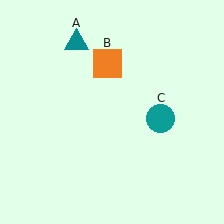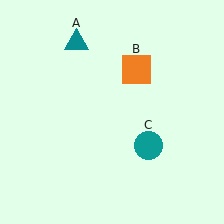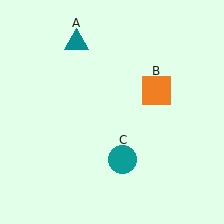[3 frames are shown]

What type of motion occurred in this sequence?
The orange square (object B), teal circle (object C) rotated clockwise around the center of the scene.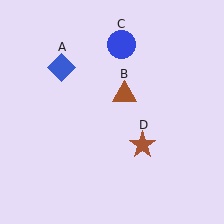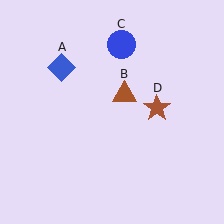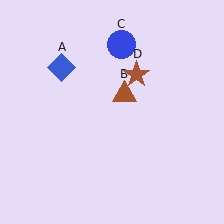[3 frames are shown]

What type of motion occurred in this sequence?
The brown star (object D) rotated counterclockwise around the center of the scene.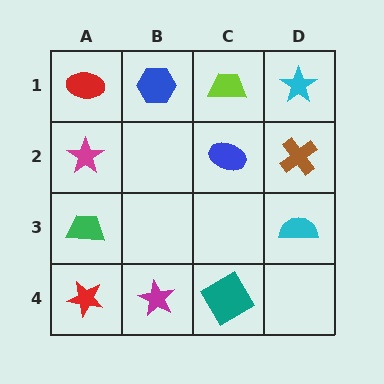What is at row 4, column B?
A magenta star.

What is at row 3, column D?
A cyan semicircle.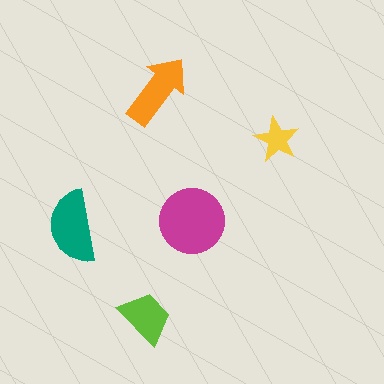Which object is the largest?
The magenta circle.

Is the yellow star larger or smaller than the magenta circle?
Smaller.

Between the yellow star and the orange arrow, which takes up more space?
The orange arrow.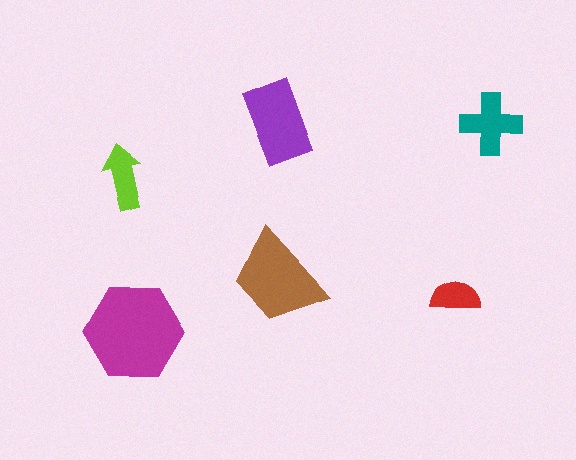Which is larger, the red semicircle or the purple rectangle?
The purple rectangle.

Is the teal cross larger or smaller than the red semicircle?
Larger.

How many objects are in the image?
There are 6 objects in the image.